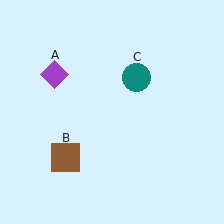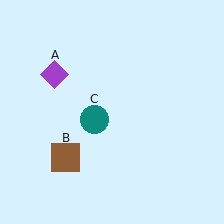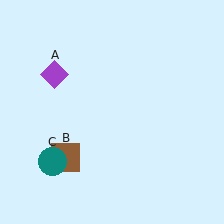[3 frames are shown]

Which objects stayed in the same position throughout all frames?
Purple diamond (object A) and brown square (object B) remained stationary.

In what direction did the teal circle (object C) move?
The teal circle (object C) moved down and to the left.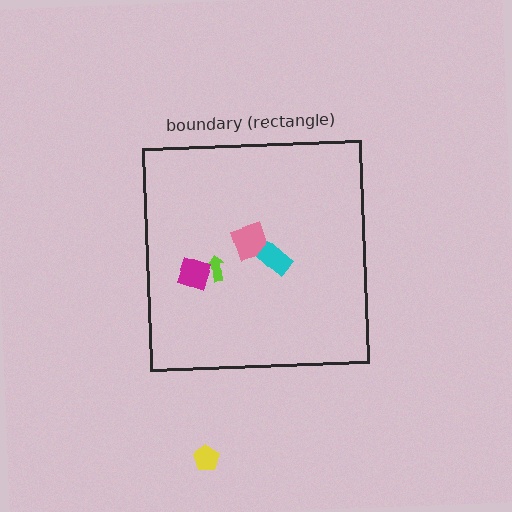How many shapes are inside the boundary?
4 inside, 1 outside.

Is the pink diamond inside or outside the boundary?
Inside.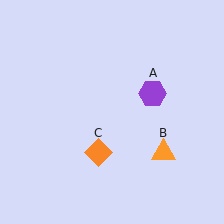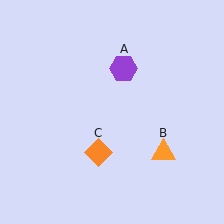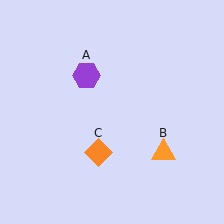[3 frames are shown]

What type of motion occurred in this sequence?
The purple hexagon (object A) rotated counterclockwise around the center of the scene.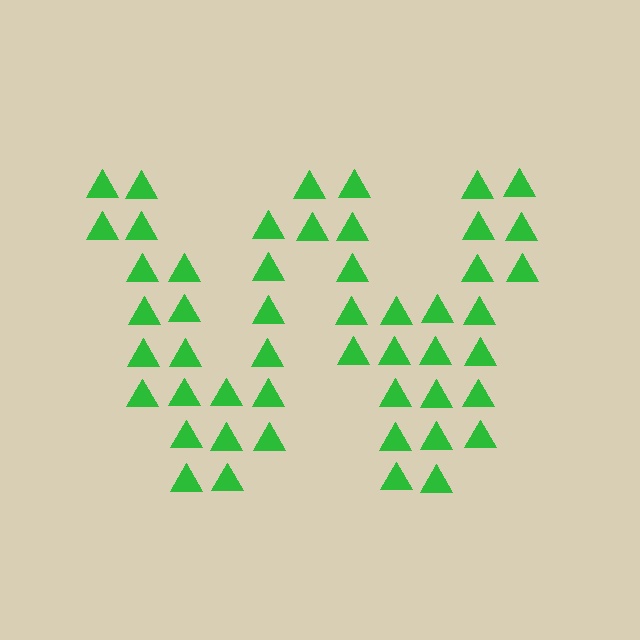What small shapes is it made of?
It is made of small triangles.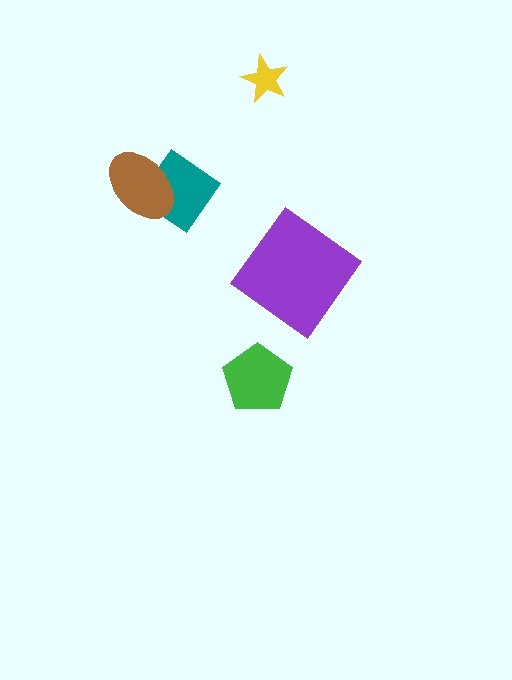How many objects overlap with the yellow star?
0 objects overlap with the yellow star.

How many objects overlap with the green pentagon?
0 objects overlap with the green pentagon.